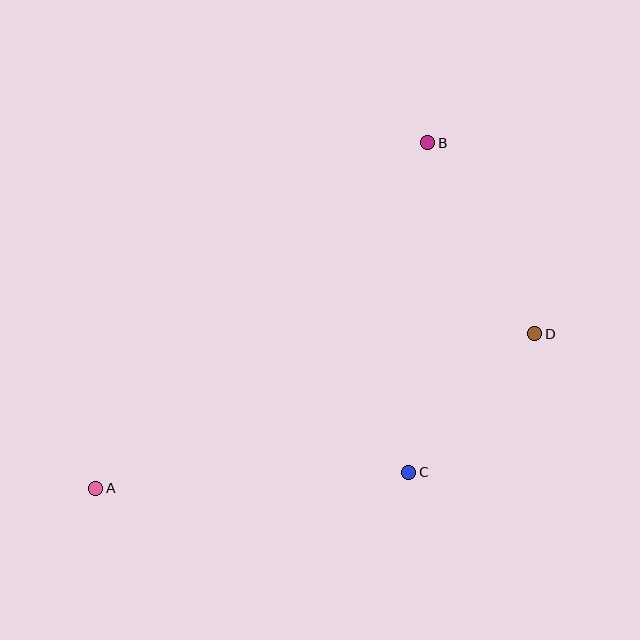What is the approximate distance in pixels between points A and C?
The distance between A and C is approximately 314 pixels.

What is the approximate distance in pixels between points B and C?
The distance between B and C is approximately 330 pixels.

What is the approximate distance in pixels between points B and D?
The distance between B and D is approximately 219 pixels.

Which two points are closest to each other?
Points C and D are closest to each other.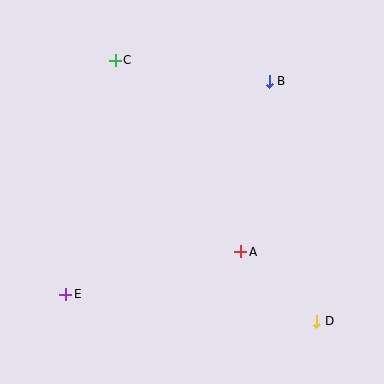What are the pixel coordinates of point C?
Point C is at (115, 60).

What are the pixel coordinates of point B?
Point B is at (269, 81).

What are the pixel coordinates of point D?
Point D is at (317, 321).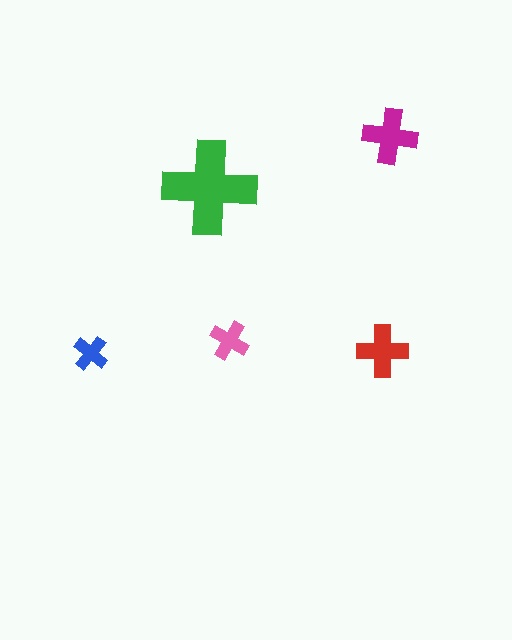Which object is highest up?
The magenta cross is topmost.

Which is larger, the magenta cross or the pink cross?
The magenta one.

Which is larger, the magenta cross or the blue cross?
The magenta one.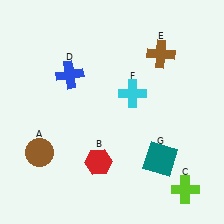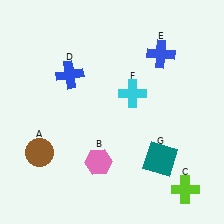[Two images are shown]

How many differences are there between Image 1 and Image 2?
There are 2 differences between the two images.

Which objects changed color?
B changed from red to pink. E changed from brown to blue.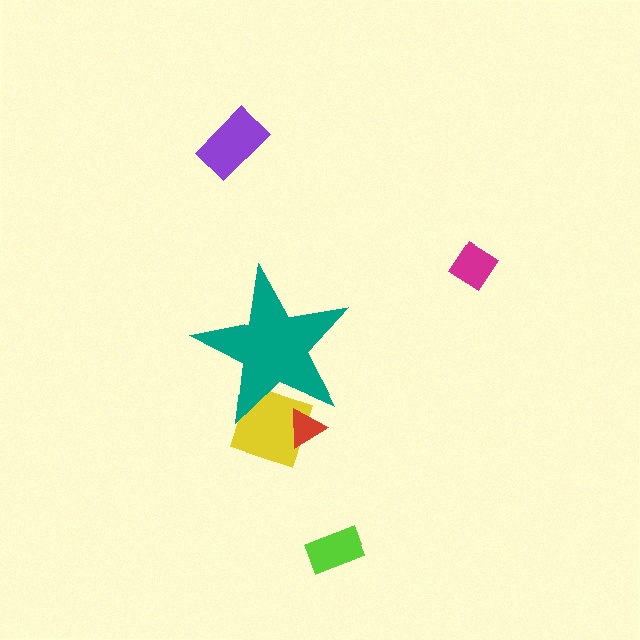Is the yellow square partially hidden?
Yes, the yellow square is partially hidden behind the teal star.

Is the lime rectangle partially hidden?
No, the lime rectangle is fully visible.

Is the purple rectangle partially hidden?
No, the purple rectangle is fully visible.